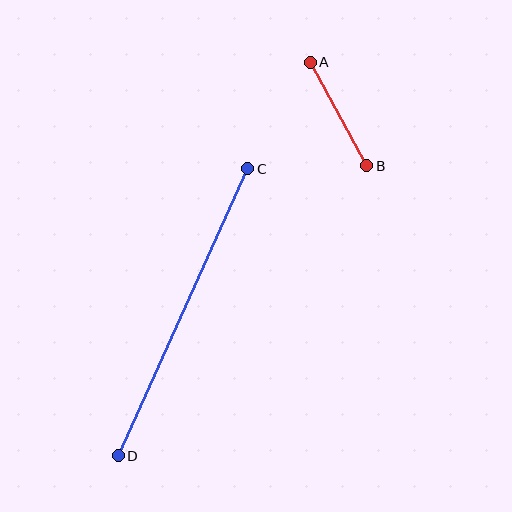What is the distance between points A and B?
The distance is approximately 118 pixels.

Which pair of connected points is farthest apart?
Points C and D are farthest apart.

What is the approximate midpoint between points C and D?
The midpoint is at approximately (183, 312) pixels.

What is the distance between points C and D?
The distance is approximately 315 pixels.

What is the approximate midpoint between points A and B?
The midpoint is at approximately (338, 114) pixels.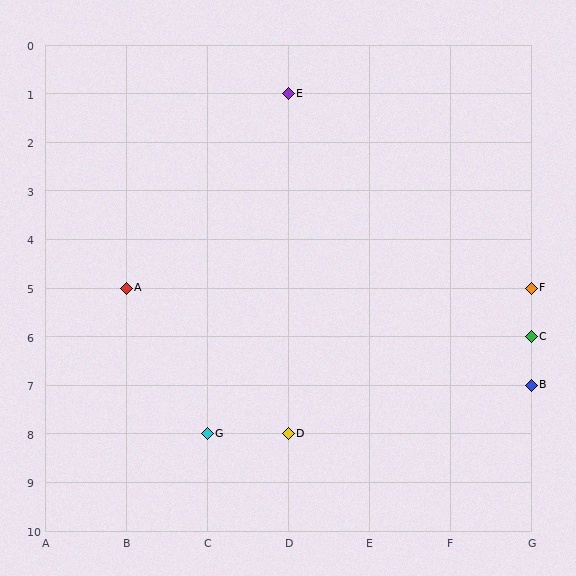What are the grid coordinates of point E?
Point E is at grid coordinates (D, 1).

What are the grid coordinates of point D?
Point D is at grid coordinates (D, 8).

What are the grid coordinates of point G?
Point G is at grid coordinates (C, 8).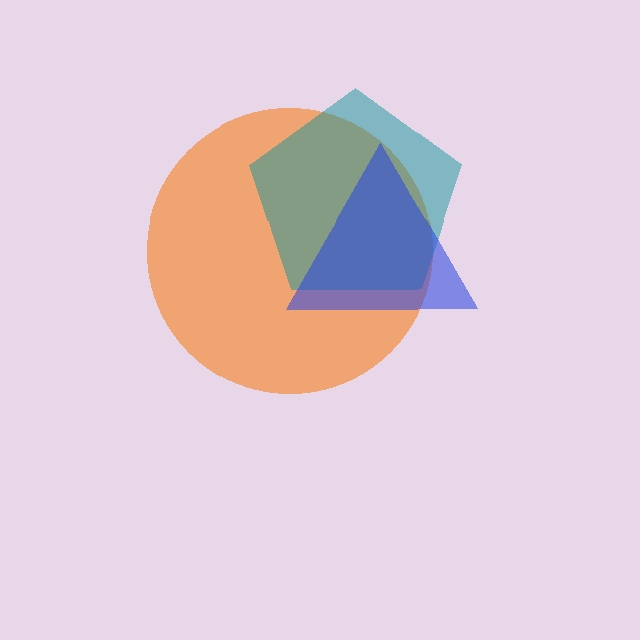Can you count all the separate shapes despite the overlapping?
Yes, there are 3 separate shapes.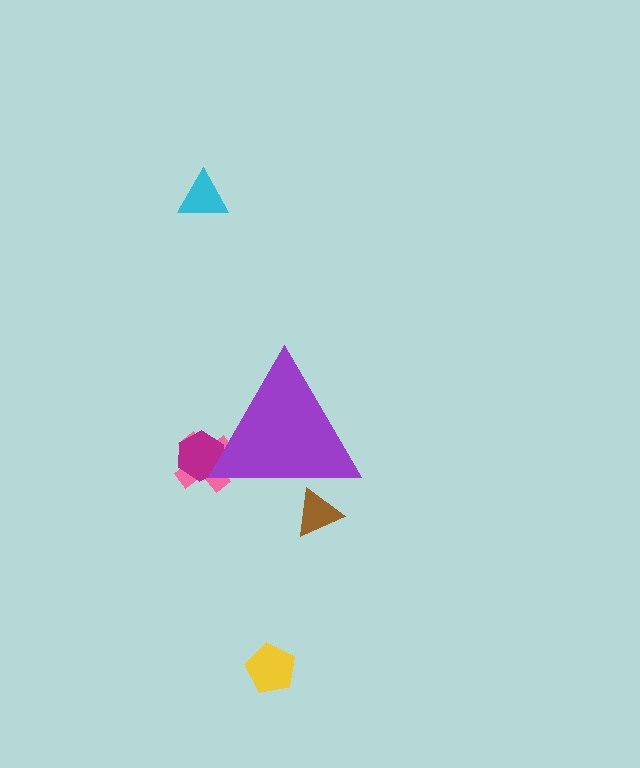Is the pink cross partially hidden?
Yes, the pink cross is partially hidden behind the purple triangle.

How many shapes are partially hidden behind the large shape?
3 shapes are partially hidden.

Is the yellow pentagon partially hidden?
No, the yellow pentagon is fully visible.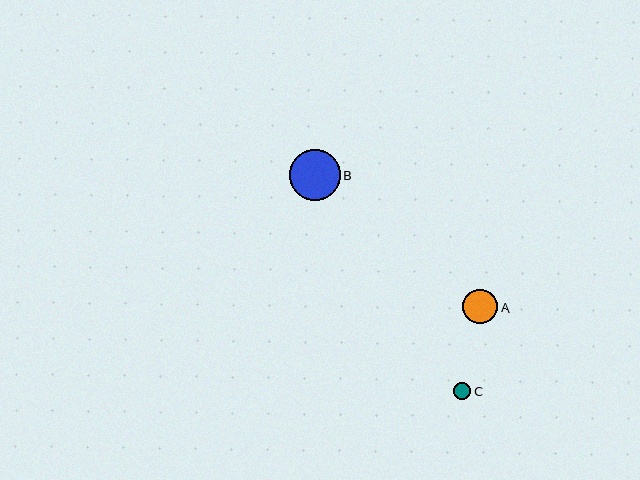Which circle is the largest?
Circle B is the largest with a size of approximately 51 pixels.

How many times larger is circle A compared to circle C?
Circle A is approximately 2.0 times the size of circle C.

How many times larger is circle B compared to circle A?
Circle B is approximately 1.5 times the size of circle A.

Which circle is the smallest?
Circle C is the smallest with a size of approximately 17 pixels.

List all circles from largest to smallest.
From largest to smallest: B, A, C.